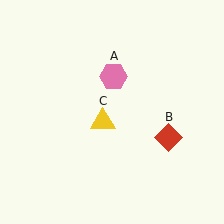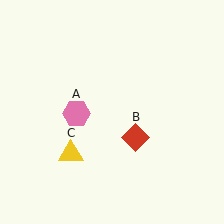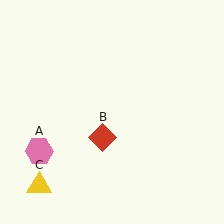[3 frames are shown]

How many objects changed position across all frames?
3 objects changed position: pink hexagon (object A), red diamond (object B), yellow triangle (object C).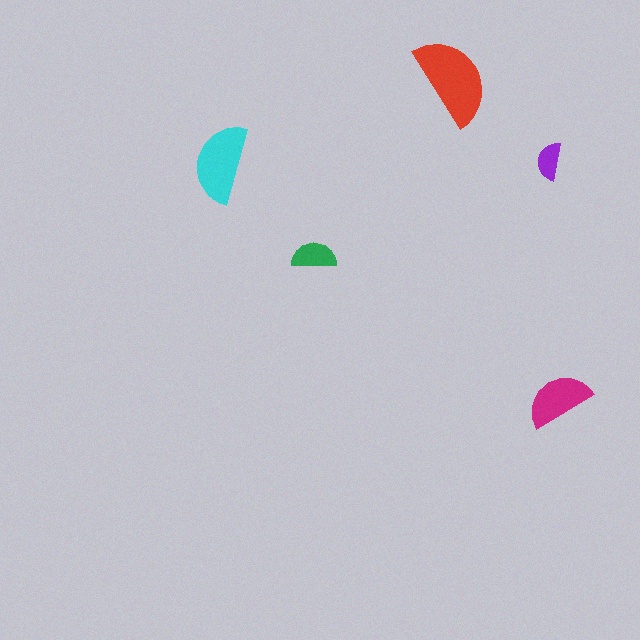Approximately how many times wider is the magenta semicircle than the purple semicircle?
About 2 times wider.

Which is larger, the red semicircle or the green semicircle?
The red one.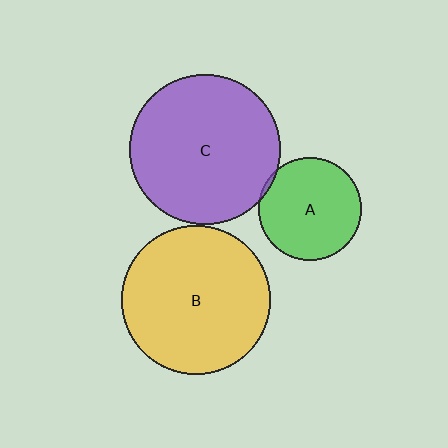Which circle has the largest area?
Circle C (purple).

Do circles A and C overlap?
Yes.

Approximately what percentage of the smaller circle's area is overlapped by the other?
Approximately 5%.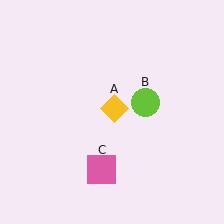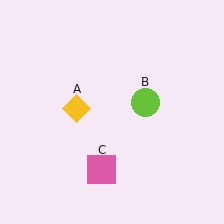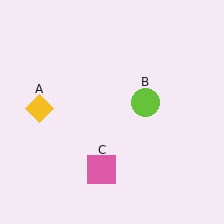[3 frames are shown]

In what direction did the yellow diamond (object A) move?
The yellow diamond (object A) moved left.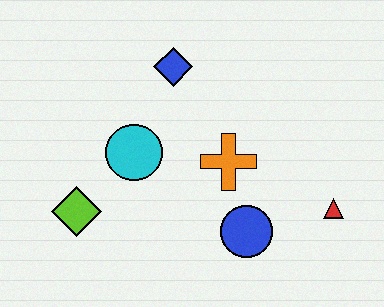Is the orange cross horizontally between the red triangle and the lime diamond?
Yes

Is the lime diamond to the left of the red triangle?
Yes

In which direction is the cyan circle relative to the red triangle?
The cyan circle is to the left of the red triangle.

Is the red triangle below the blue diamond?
Yes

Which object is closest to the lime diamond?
The cyan circle is closest to the lime diamond.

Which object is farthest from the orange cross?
The lime diamond is farthest from the orange cross.